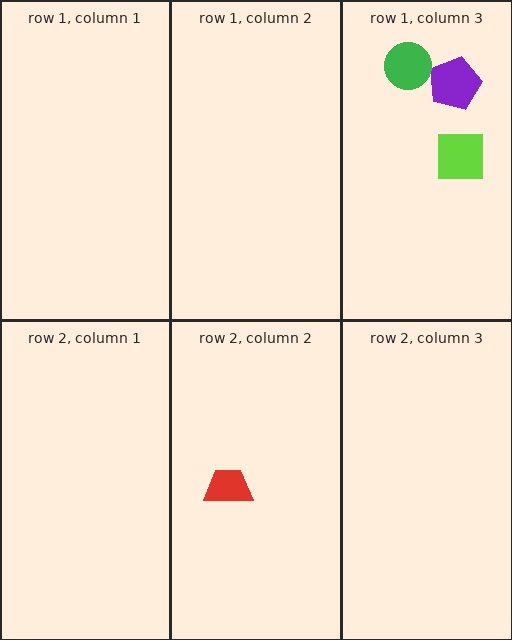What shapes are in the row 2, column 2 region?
The red trapezoid.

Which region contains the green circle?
The row 1, column 3 region.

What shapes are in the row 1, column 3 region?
The lime square, the purple pentagon, the green circle.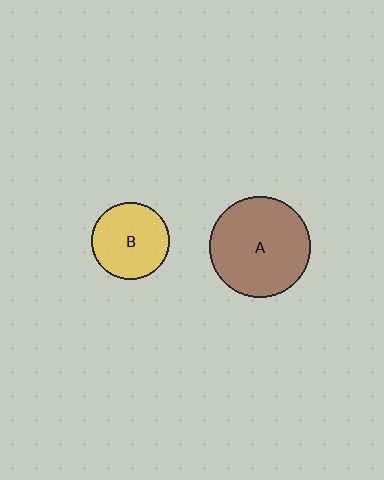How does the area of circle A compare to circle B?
Approximately 1.7 times.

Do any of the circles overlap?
No, none of the circles overlap.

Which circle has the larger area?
Circle A (brown).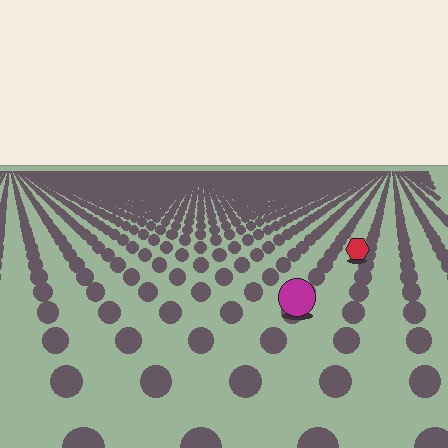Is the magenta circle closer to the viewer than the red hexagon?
Yes. The magenta circle is closer — you can tell from the texture gradient: the ground texture is coarser near it.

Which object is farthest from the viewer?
The red hexagon is farthest from the viewer. It appears smaller and the ground texture around it is denser.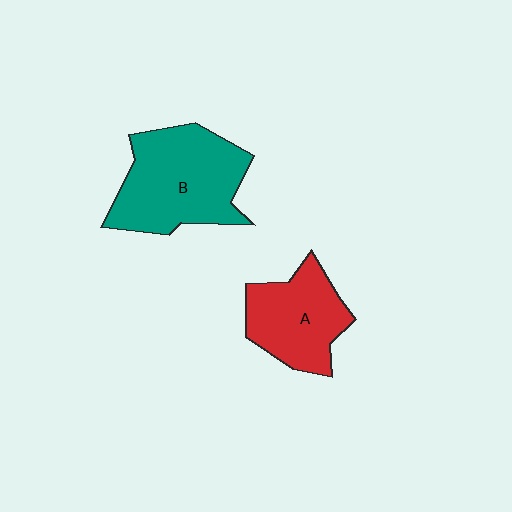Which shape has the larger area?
Shape B (teal).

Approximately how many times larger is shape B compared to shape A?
Approximately 1.4 times.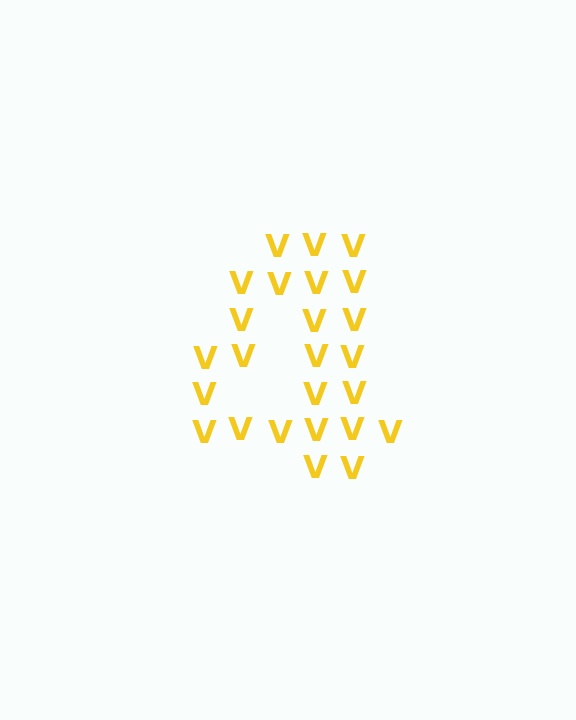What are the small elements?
The small elements are letter V's.